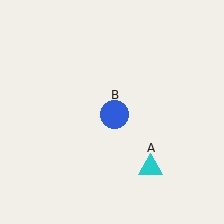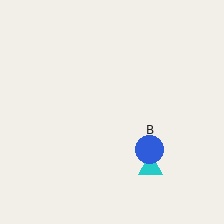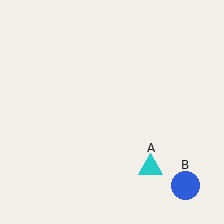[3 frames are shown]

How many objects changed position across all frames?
1 object changed position: blue circle (object B).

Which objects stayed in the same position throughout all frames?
Cyan triangle (object A) remained stationary.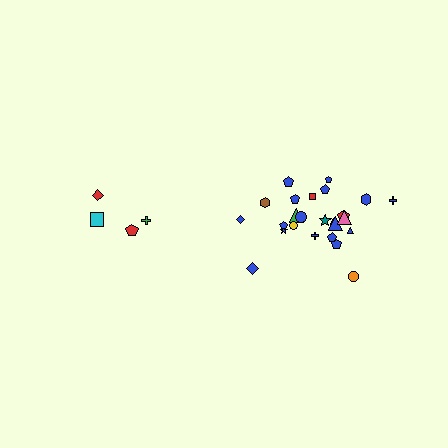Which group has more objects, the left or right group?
The right group.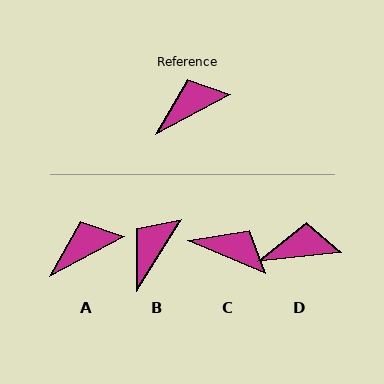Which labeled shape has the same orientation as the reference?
A.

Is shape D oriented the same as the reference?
No, it is off by about 22 degrees.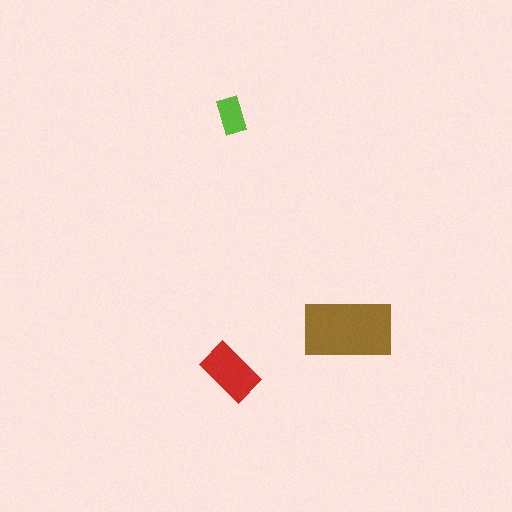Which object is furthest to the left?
The red rectangle is leftmost.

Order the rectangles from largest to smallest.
the brown one, the red one, the lime one.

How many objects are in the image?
There are 3 objects in the image.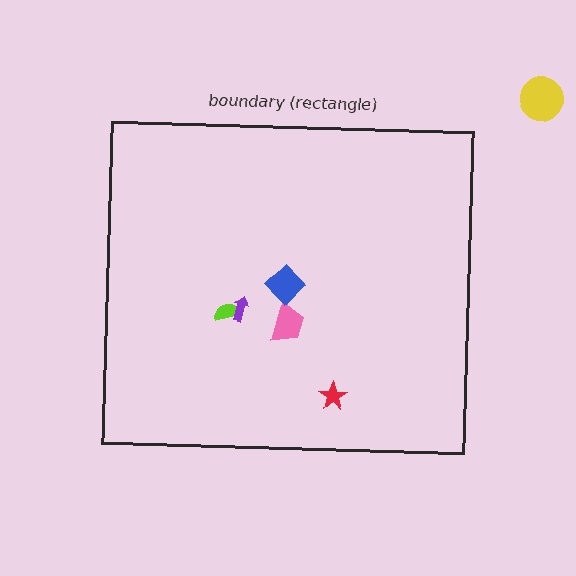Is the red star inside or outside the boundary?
Inside.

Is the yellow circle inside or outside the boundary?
Outside.